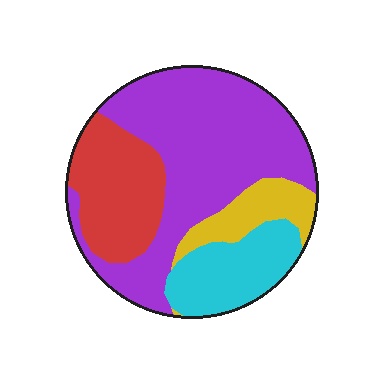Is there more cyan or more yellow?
Cyan.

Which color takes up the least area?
Yellow, at roughly 10%.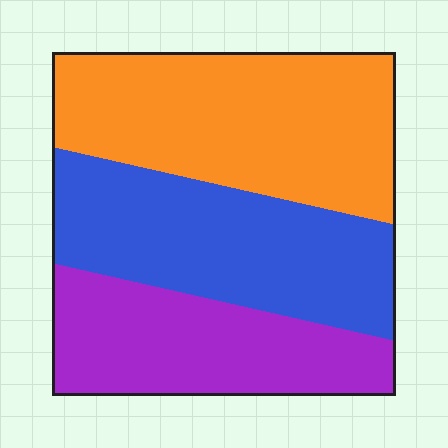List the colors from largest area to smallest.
From largest to smallest: orange, blue, purple.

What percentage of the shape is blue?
Blue covers roughly 35% of the shape.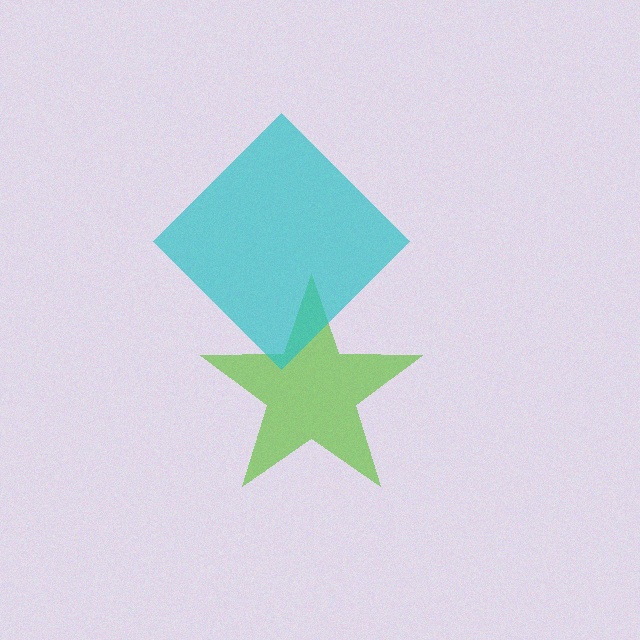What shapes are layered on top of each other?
The layered shapes are: a lime star, a cyan diamond.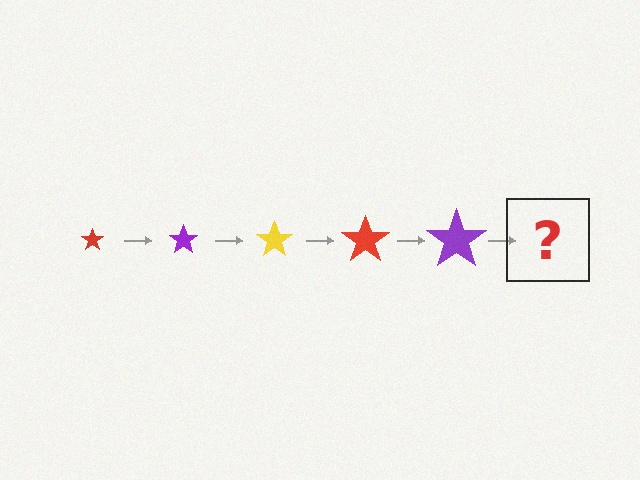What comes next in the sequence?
The next element should be a yellow star, larger than the previous one.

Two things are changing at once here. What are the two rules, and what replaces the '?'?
The two rules are that the star grows larger each step and the color cycles through red, purple, and yellow. The '?' should be a yellow star, larger than the previous one.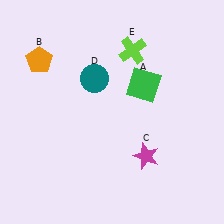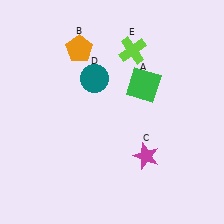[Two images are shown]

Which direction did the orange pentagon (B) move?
The orange pentagon (B) moved right.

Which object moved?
The orange pentagon (B) moved right.